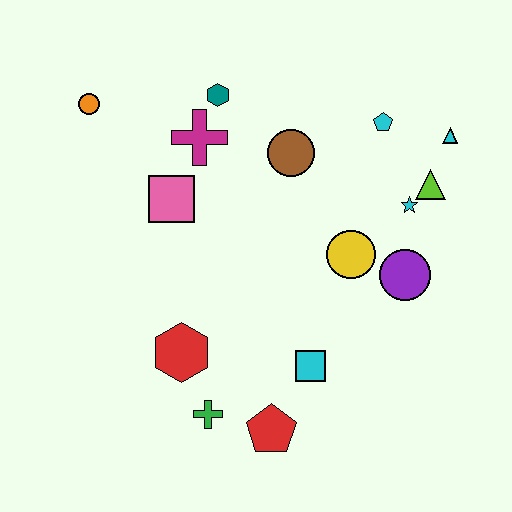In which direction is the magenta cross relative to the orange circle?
The magenta cross is to the right of the orange circle.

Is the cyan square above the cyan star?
No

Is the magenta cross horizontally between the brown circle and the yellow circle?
No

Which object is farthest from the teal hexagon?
The red pentagon is farthest from the teal hexagon.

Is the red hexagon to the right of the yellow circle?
No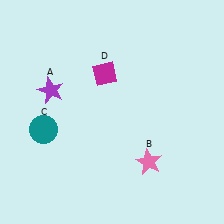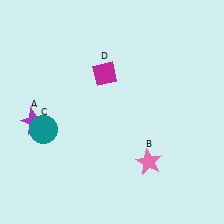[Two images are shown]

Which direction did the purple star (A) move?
The purple star (A) moved down.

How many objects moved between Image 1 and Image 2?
1 object moved between the two images.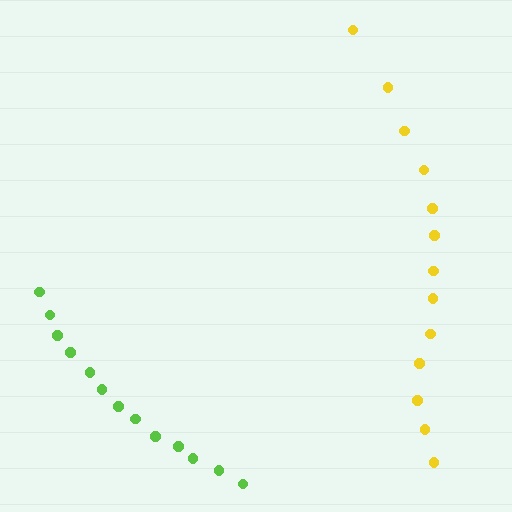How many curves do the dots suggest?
There are 2 distinct paths.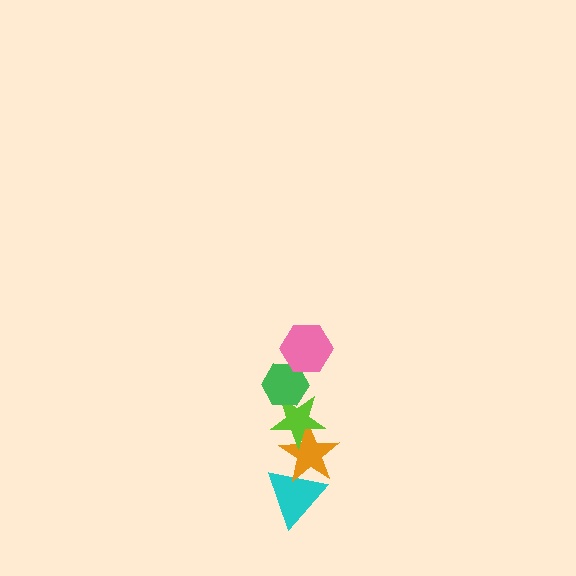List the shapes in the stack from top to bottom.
From top to bottom: the pink hexagon, the green hexagon, the lime star, the orange star, the cyan triangle.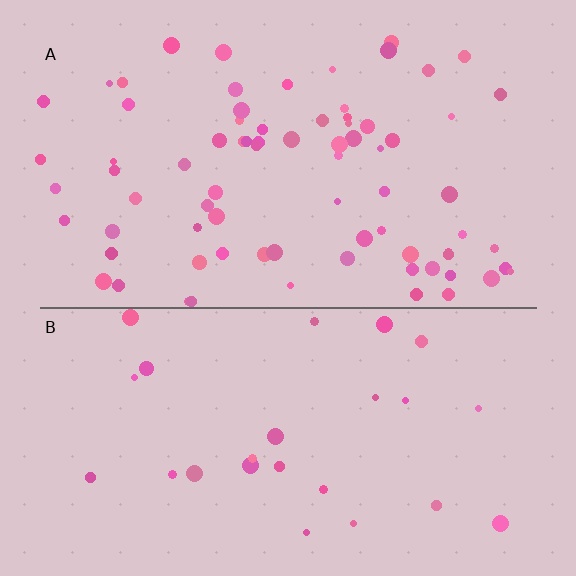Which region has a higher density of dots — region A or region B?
A (the top).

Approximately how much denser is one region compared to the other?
Approximately 3.0× — region A over region B.